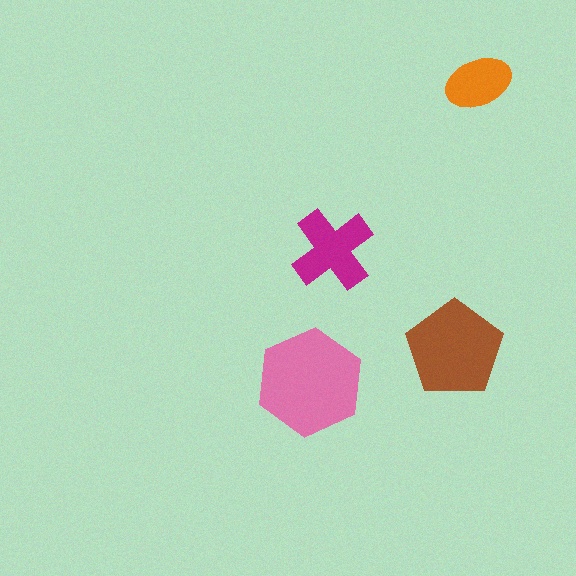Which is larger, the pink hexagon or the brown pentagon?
The pink hexagon.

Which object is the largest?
The pink hexagon.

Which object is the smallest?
The orange ellipse.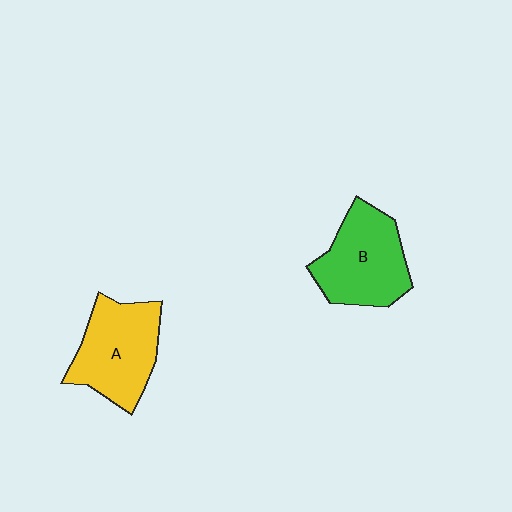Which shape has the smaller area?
Shape A (yellow).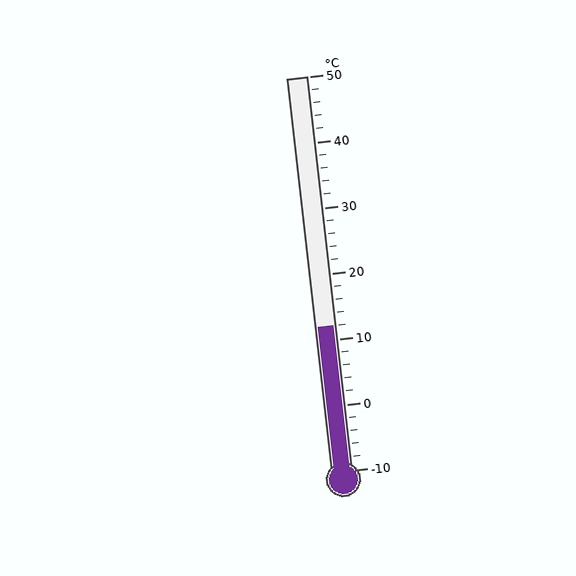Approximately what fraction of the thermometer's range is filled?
The thermometer is filled to approximately 35% of its range.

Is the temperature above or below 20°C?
The temperature is below 20°C.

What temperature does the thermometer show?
The thermometer shows approximately 12°C.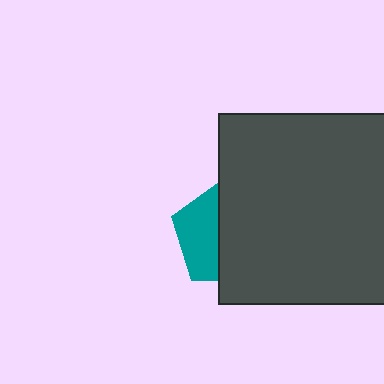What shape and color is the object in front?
The object in front is a dark gray square.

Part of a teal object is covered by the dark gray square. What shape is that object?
It is a pentagon.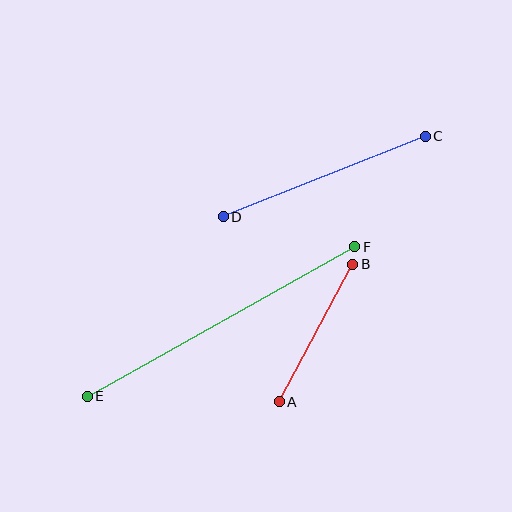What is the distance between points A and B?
The distance is approximately 156 pixels.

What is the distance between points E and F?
The distance is approximately 306 pixels.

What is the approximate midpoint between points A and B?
The midpoint is at approximately (316, 333) pixels.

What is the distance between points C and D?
The distance is approximately 218 pixels.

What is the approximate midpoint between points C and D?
The midpoint is at approximately (324, 176) pixels.